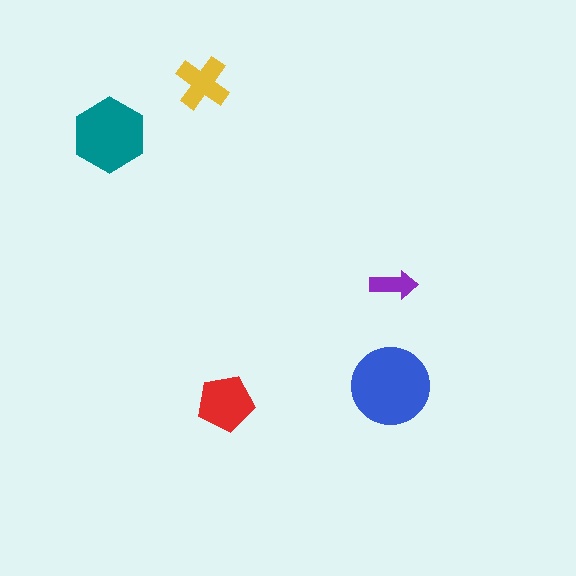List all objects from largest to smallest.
The blue circle, the teal hexagon, the red pentagon, the yellow cross, the purple arrow.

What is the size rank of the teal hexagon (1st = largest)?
2nd.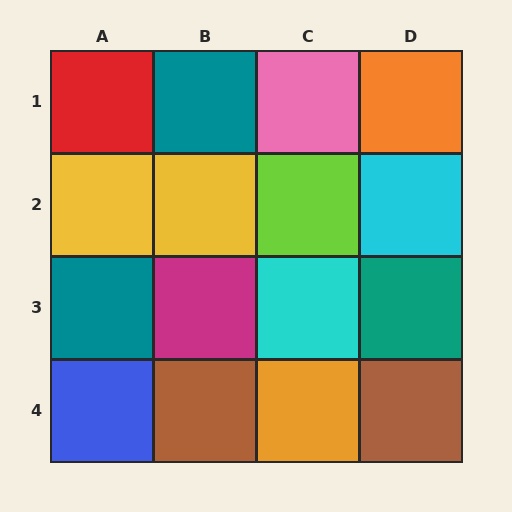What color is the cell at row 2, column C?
Lime.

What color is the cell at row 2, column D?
Cyan.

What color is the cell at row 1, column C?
Pink.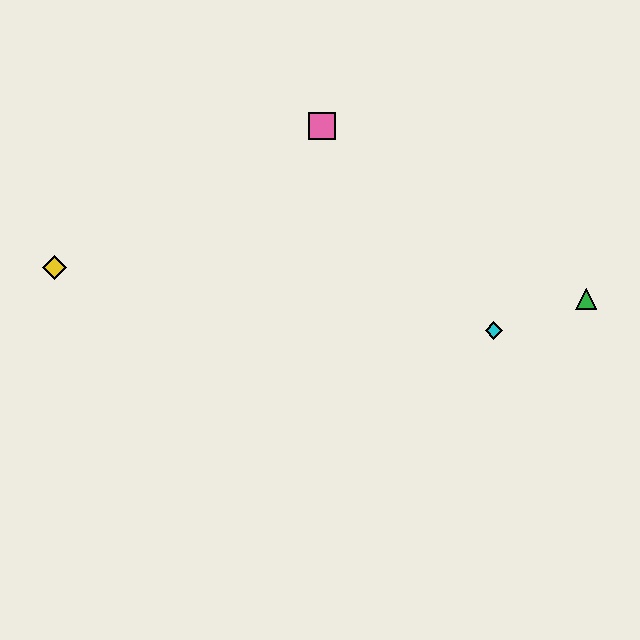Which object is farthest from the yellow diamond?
The green triangle is farthest from the yellow diamond.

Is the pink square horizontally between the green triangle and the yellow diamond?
Yes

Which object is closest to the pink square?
The cyan diamond is closest to the pink square.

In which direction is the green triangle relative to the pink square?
The green triangle is to the right of the pink square.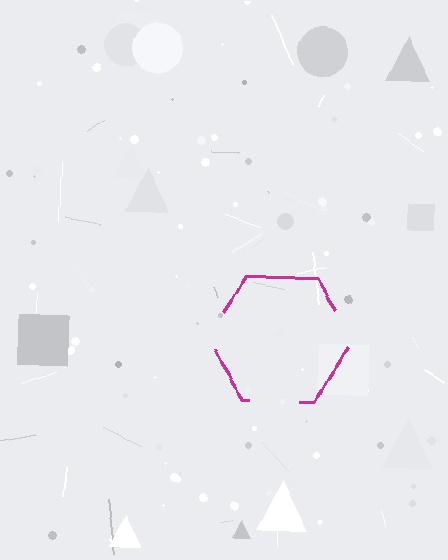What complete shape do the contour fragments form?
The contour fragments form a hexagon.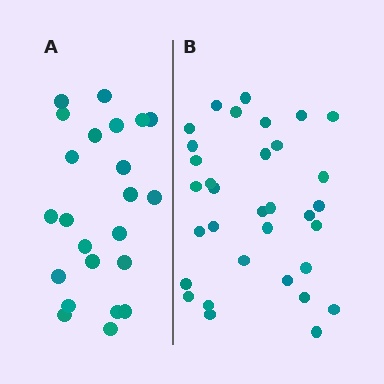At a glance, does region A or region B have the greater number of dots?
Region B (the right region) has more dots.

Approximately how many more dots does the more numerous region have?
Region B has roughly 10 or so more dots than region A.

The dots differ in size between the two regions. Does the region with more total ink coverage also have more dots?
No. Region A has more total ink coverage because its dots are larger, but region B actually contains more individual dots. Total area can be misleading — the number of items is what matters here.